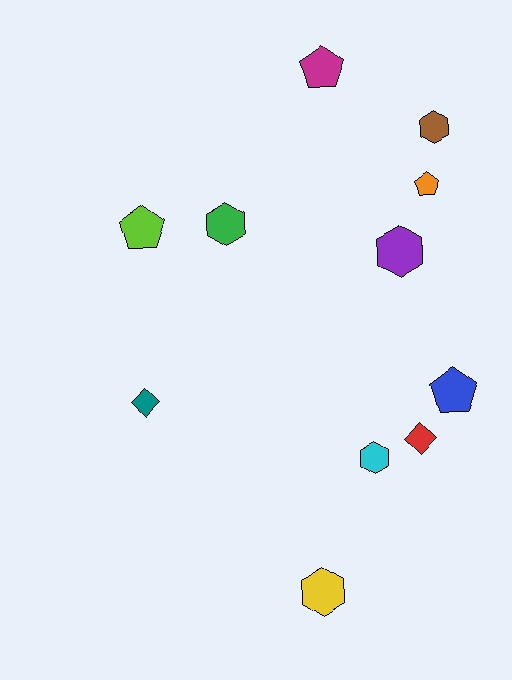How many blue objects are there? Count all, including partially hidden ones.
There is 1 blue object.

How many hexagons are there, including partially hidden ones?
There are 5 hexagons.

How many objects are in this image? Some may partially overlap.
There are 11 objects.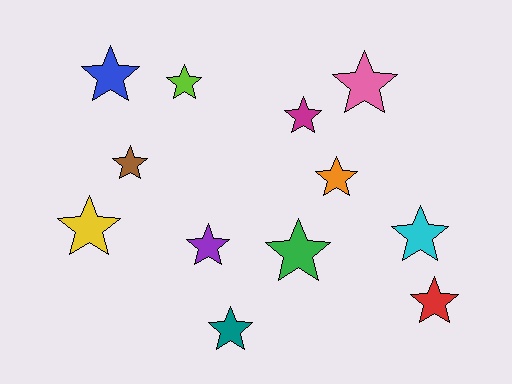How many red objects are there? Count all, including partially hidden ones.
There is 1 red object.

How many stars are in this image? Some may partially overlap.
There are 12 stars.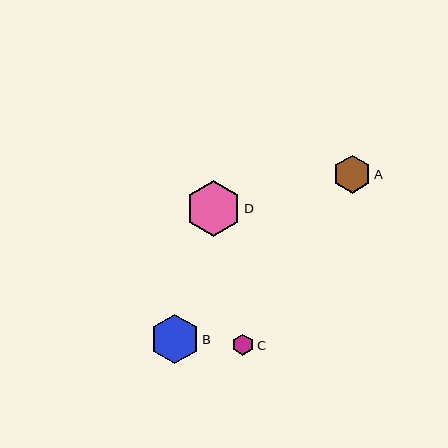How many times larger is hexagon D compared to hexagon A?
Hexagon D is approximately 1.4 times the size of hexagon A.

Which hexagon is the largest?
Hexagon D is the largest with a size of approximately 55 pixels.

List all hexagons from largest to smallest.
From largest to smallest: D, B, A, C.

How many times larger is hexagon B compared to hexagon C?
Hexagon B is approximately 2.3 times the size of hexagon C.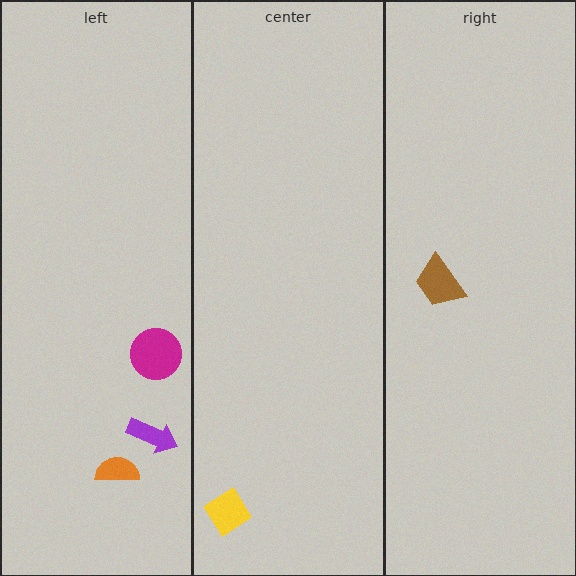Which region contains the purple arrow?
The left region.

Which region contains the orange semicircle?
The left region.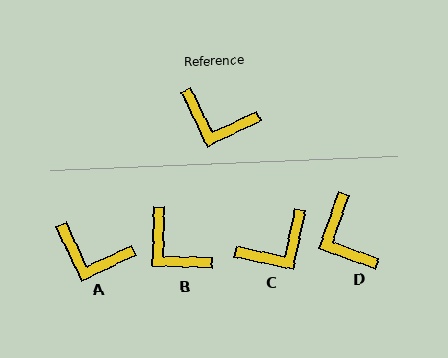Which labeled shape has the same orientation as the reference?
A.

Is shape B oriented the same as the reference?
No, it is off by about 27 degrees.